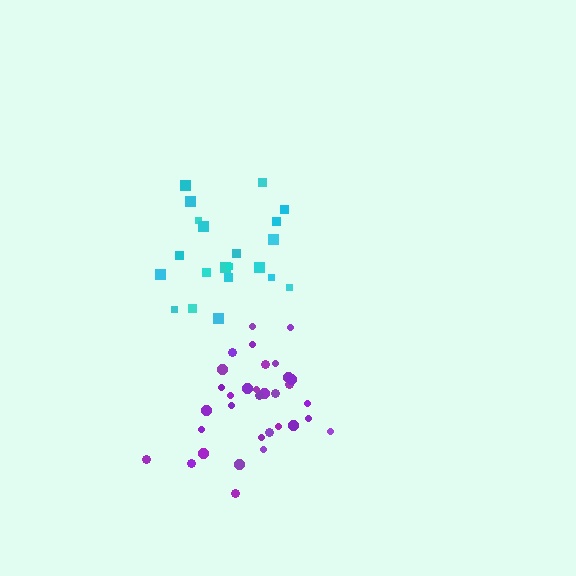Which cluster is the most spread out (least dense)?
Cyan.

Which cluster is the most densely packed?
Purple.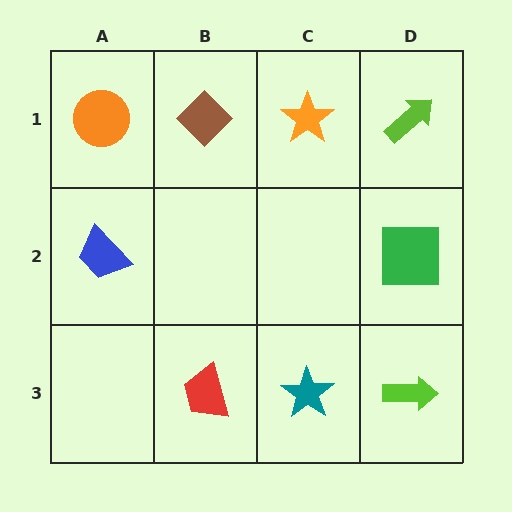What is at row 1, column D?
A lime arrow.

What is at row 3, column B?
A red trapezoid.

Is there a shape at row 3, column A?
No, that cell is empty.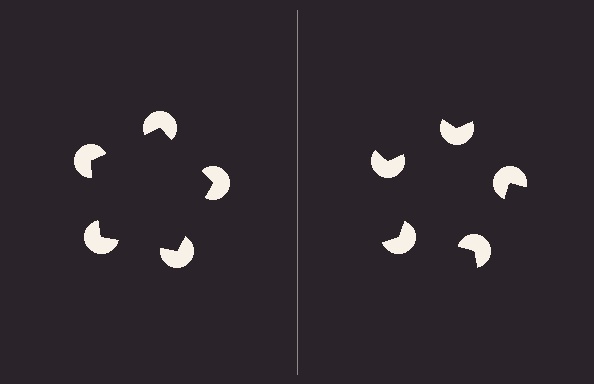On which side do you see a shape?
An illusory pentagon appears on the left side. On the right side the wedge cuts are rotated, so no coherent shape forms.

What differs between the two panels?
The pac-man discs are positioned identically on both sides; only the wedge orientations differ. On the left they align to a pentagon; on the right they are misaligned.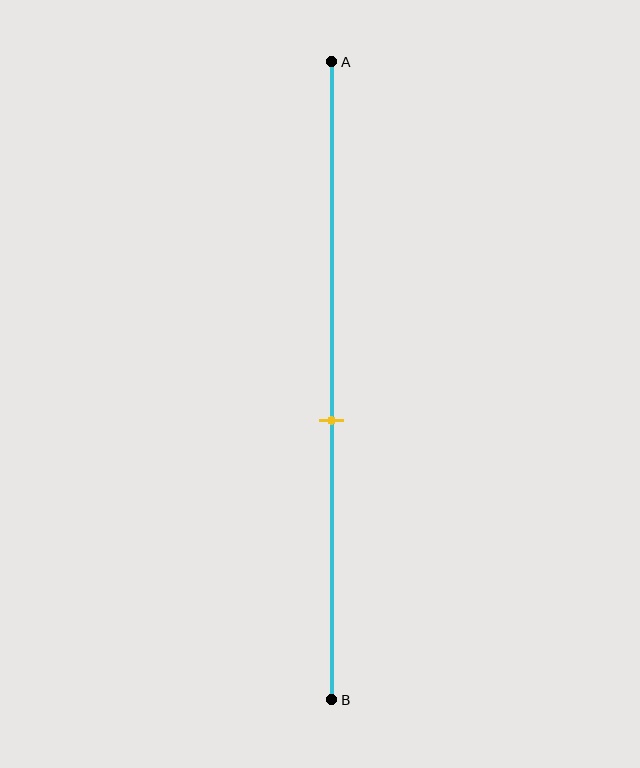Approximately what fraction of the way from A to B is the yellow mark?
The yellow mark is approximately 55% of the way from A to B.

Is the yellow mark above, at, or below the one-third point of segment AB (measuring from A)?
The yellow mark is below the one-third point of segment AB.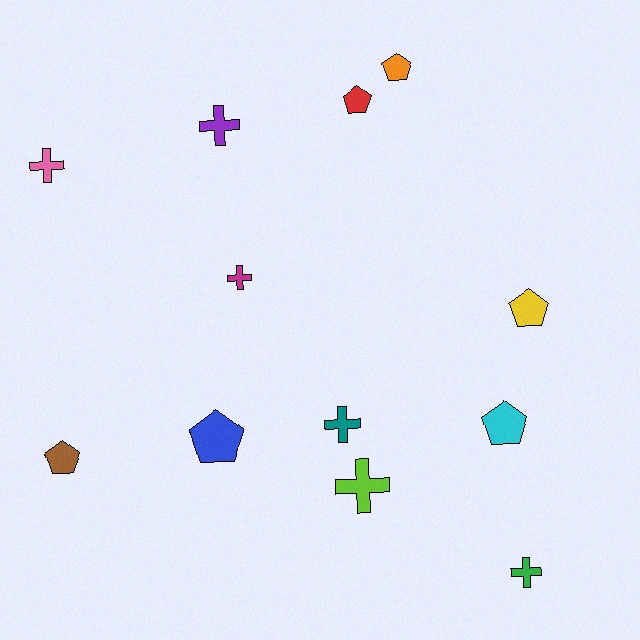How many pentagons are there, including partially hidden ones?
There are 6 pentagons.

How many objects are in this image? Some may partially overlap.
There are 12 objects.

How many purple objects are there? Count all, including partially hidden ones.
There is 1 purple object.